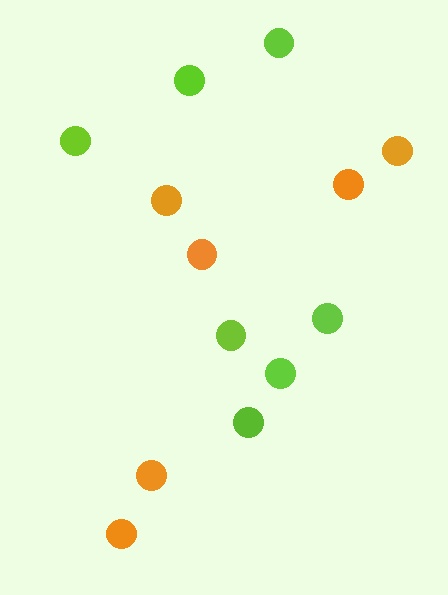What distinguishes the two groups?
There are 2 groups: one group of orange circles (6) and one group of lime circles (7).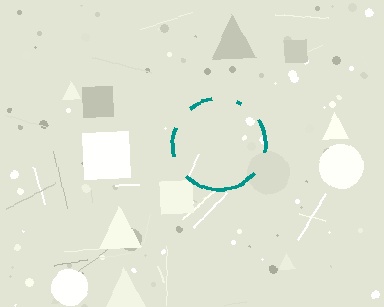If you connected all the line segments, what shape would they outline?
They would outline a circle.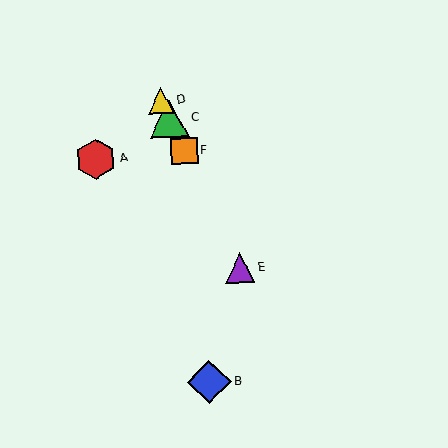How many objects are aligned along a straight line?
4 objects (C, D, E, F) are aligned along a straight line.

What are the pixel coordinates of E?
Object E is at (240, 268).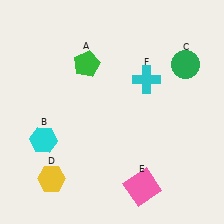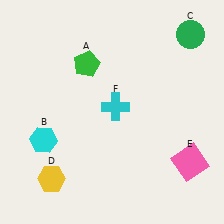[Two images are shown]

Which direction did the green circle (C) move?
The green circle (C) moved up.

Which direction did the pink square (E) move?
The pink square (E) moved right.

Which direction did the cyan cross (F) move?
The cyan cross (F) moved left.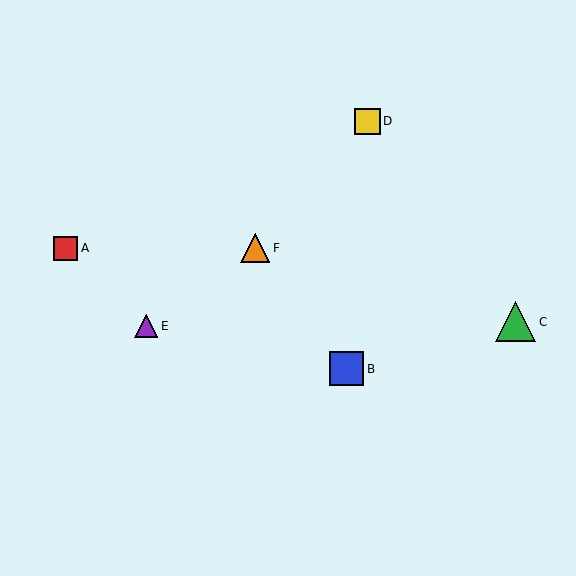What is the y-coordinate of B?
Object B is at y≈369.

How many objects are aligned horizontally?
2 objects (A, F) are aligned horizontally.